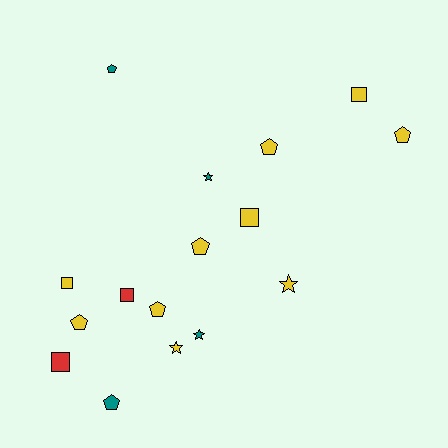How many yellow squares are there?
There are 3 yellow squares.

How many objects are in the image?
There are 16 objects.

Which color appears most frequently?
Yellow, with 10 objects.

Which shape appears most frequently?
Pentagon, with 7 objects.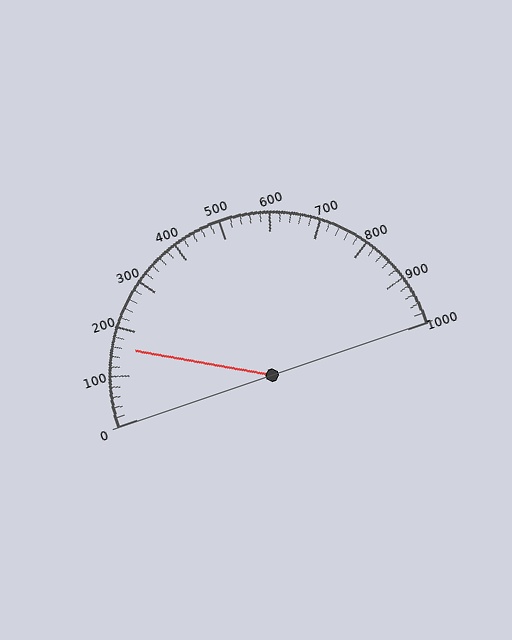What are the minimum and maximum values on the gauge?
The gauge ranges from 0 to 1000.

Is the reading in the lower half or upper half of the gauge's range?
The reading is in the lower half of the range (0 to 1000).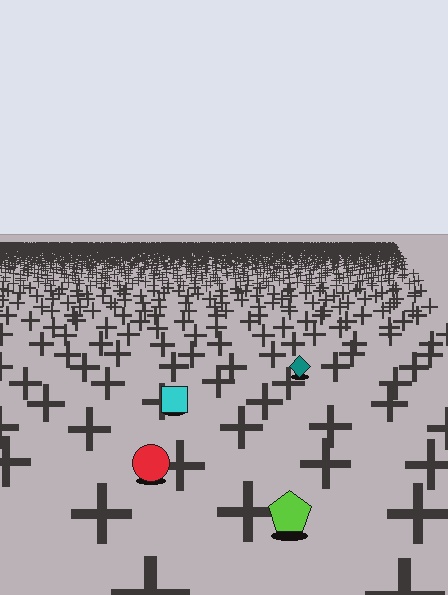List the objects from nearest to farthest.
From nearest to farthest: the lime pentagon, the red circle, the cyan square, the teal diamond.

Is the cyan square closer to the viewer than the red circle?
No. The red circle is closer — you can tell from the texture gradient: the ground texture is coarser near it.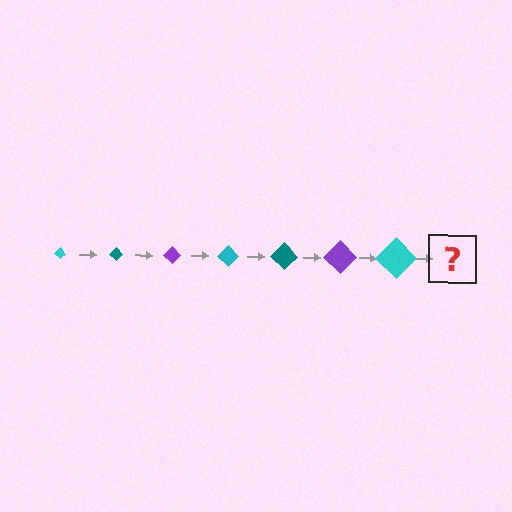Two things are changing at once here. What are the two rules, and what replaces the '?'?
The two rules are that the diamond grows larger each step and the color cycles through cyan, teal, and purple. The '?' should be a teal diamond, larger than the previous one.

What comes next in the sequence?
The next element should be a teal diamond, larger than the previous one.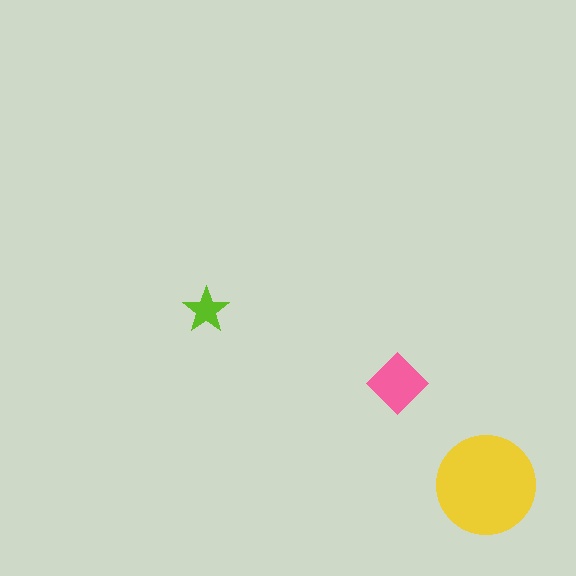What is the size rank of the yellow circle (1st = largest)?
1st.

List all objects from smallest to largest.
The lime star, the pink diamond, the yellow circle.